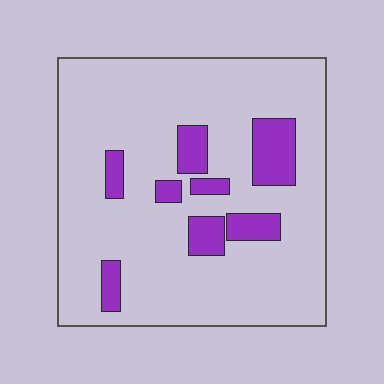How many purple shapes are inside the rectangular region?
8.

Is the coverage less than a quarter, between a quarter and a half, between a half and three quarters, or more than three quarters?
Less than a quarter.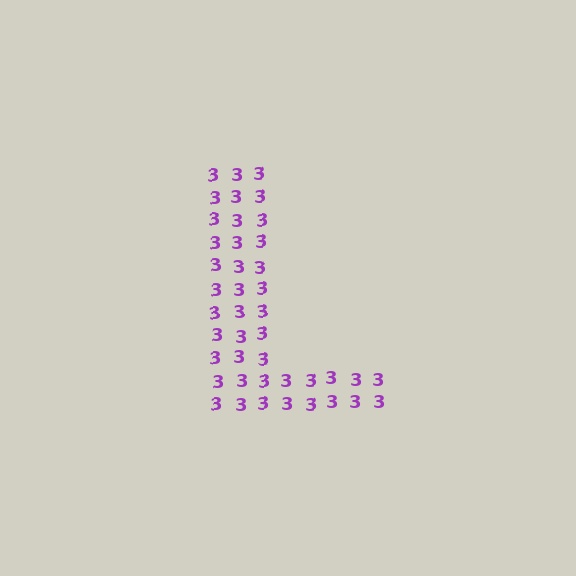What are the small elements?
The small elements are digit 3's.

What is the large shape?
The large shape is the letter L.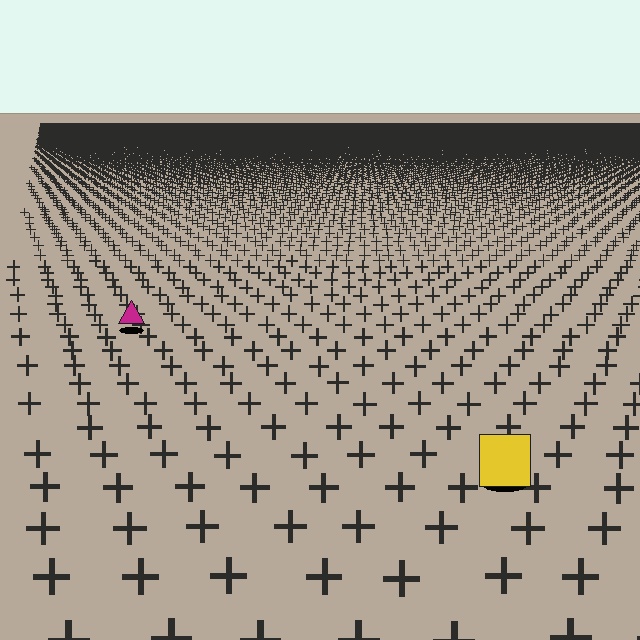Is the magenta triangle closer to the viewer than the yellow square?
No. The yellow square is closer — you can tell from the texture gradient: the ground texture is coarser near it.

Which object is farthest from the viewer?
The magenta triangle is farthest from the viewer. It appears smaller and the ground texture around it is denser.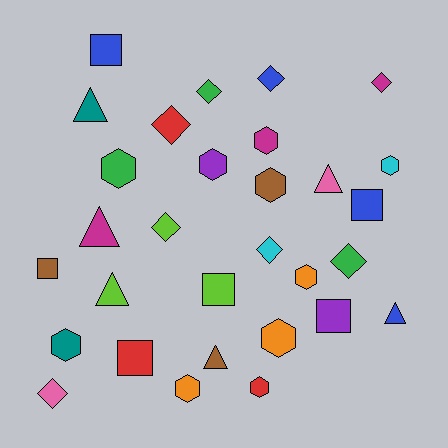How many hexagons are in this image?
There are 10 hexagons.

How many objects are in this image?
There are 30 objects.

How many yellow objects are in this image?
There are no yellow objects.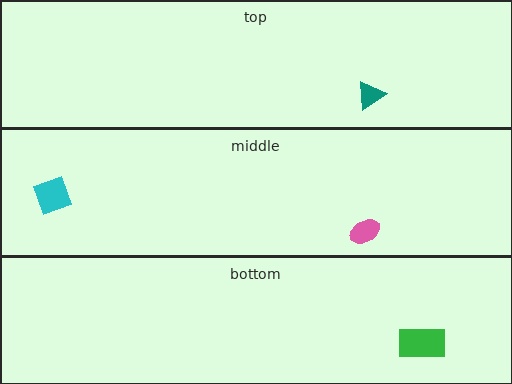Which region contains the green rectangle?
The bottom region.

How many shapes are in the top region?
1.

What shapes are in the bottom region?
The green rectangle.